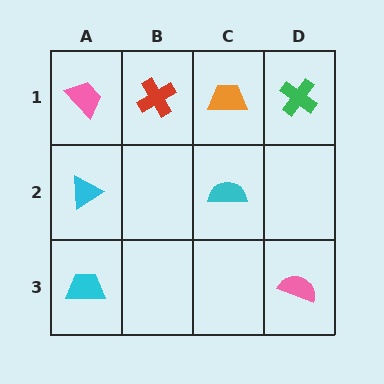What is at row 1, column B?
A red cross.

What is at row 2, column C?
A cyan semicircle.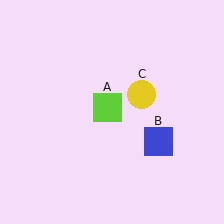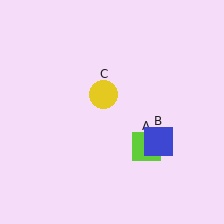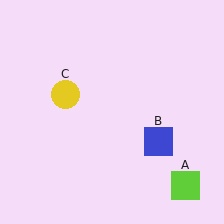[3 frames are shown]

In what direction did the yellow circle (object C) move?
The yellow circle (object C) moved left.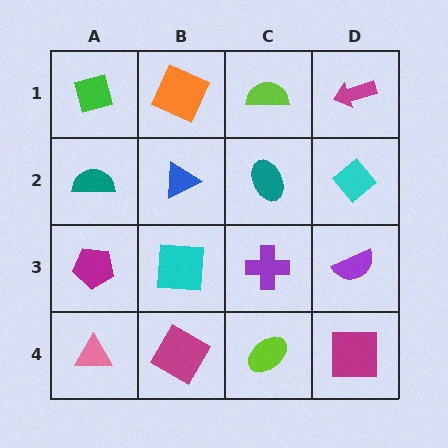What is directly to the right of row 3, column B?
A purple cross.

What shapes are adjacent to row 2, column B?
An orange square (row 1, column B), a cyan square (row 3, column B), a teal semicircle (row 2, column A), a teal ellipse (row 2, column C).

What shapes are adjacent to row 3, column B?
A blue triangle (row 2, column B), a magenta square (row 4, column B), a magenta pentagon (row 3, column A), a purple cross (row 3, column C).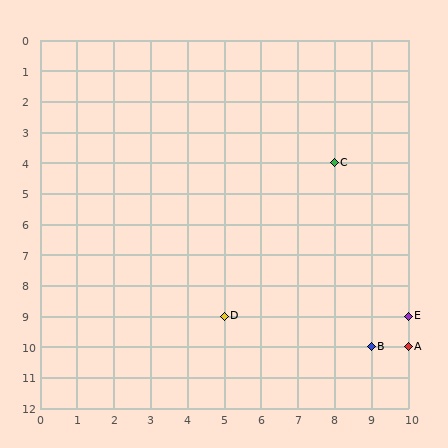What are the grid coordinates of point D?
Point D is at grid coordinates (5, 9).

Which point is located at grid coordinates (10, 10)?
Point A is at (10, 10).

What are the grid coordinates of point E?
Point E is at grid coordinates (10, 9).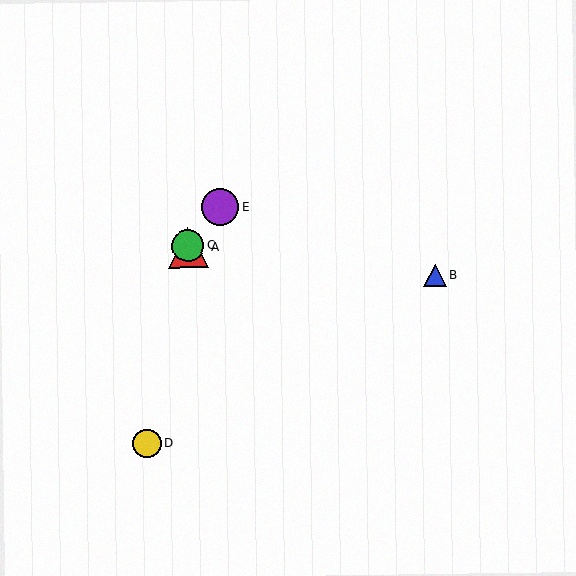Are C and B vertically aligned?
No, C is at x≈188 and B is at x≈435.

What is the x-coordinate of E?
Object E is at x≈220.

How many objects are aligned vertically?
2 objects (A, C) are aligned vertically.